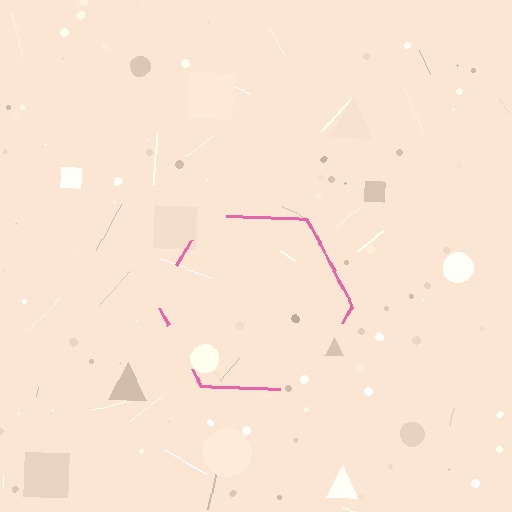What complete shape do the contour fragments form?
The contour fragments form a hexagon.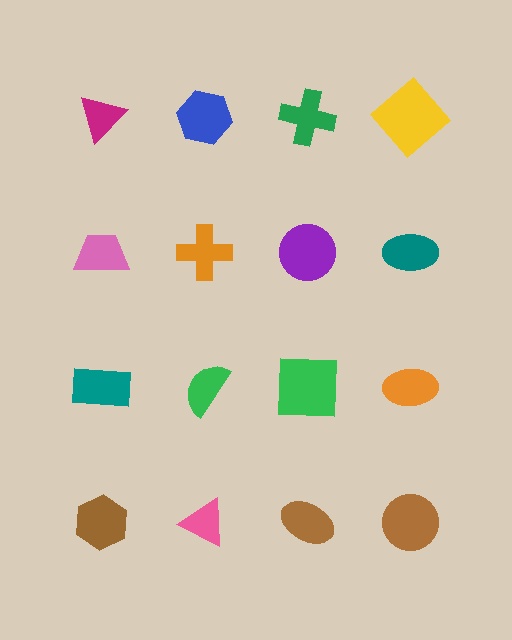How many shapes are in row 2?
4 shapes.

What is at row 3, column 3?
A green square.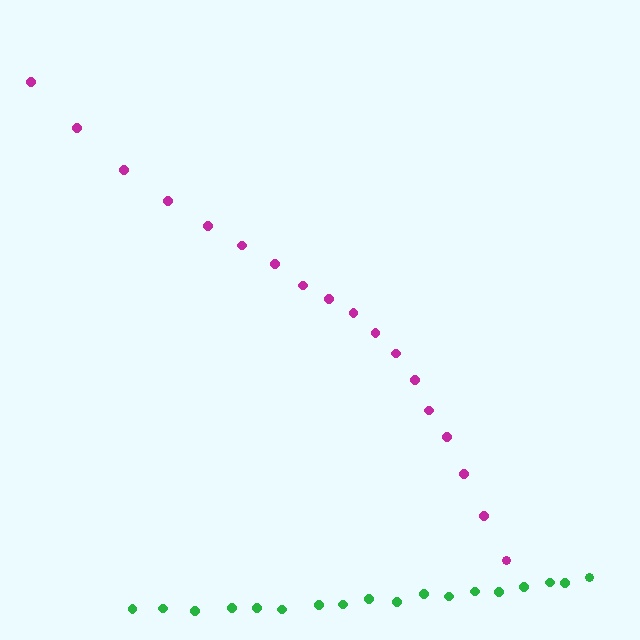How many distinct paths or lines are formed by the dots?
There are 2 distinct paths.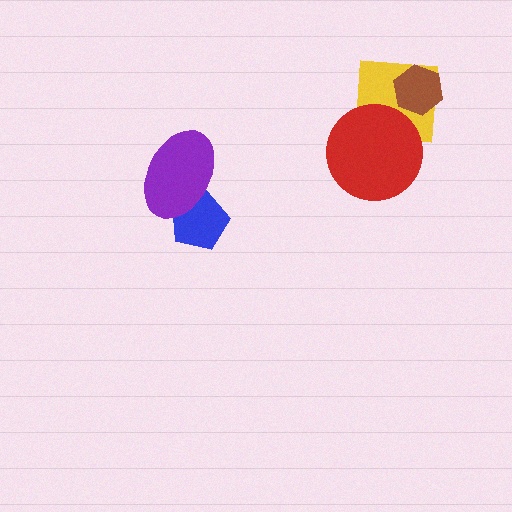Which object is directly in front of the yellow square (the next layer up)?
The brown hexagon is directly in front of the yellow square.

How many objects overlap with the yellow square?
2 objects overlap with the yellow square.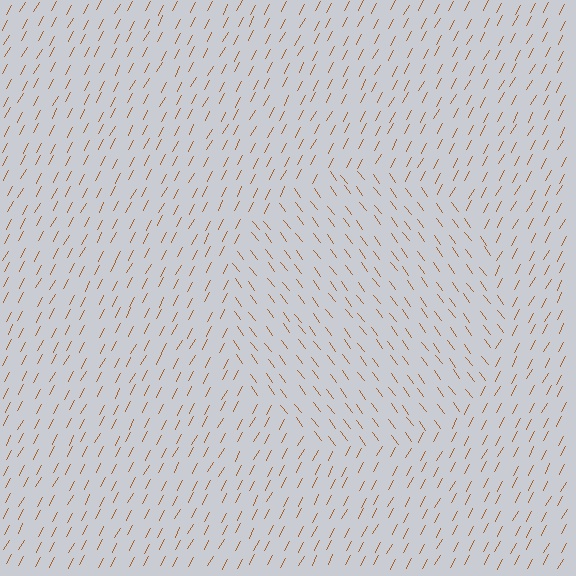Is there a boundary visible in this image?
Yes, there is a texture boundary formed by a change in line orientation.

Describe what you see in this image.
The image is filled with small brown line segments. A circle region in the image has lines oriented differently from the surrounding lines, creating a visible texture boundary.